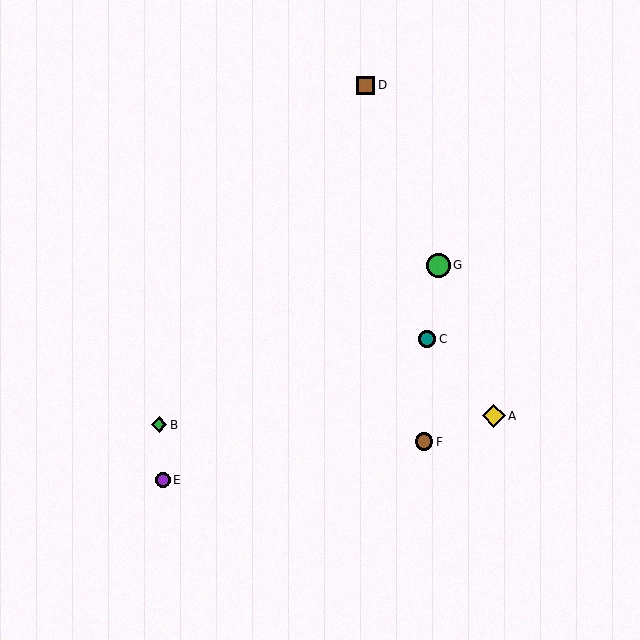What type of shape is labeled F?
Shape F is a brown circle.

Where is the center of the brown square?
The center of the brown square is at (366, 85).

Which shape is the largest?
The green circle (labeled G) is the largest.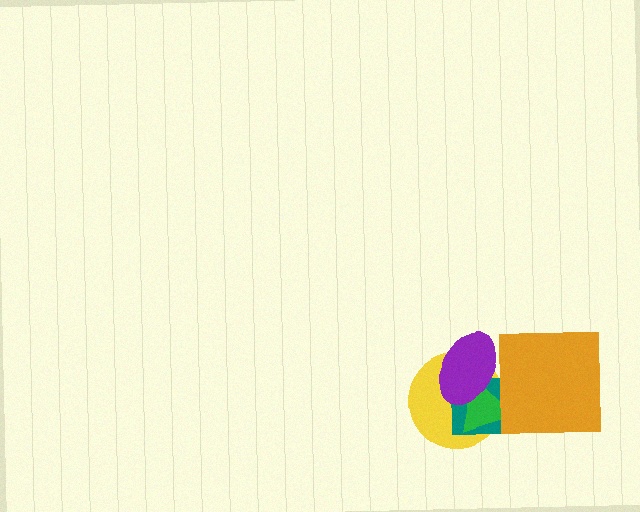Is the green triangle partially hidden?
Yes, it is partially covered by another shape.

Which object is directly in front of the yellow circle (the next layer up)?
The teal rectangle is directly in front of the yellow circle.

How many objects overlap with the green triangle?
4 objects overlap with the green triangle.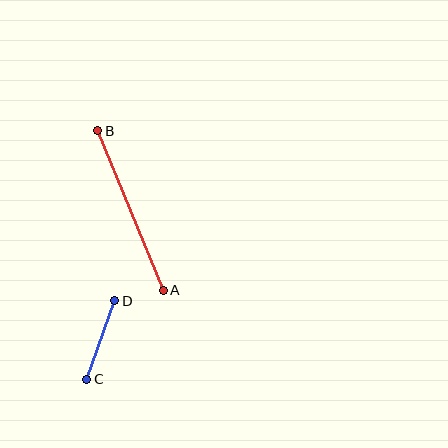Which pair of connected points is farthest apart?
Points A and B are farthest apart.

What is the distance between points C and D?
The distance is approximately 83 pixels.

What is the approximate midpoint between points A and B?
The midpoint is at approximately (131, 210) pixels.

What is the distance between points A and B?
The distance is approximately 173 pixels.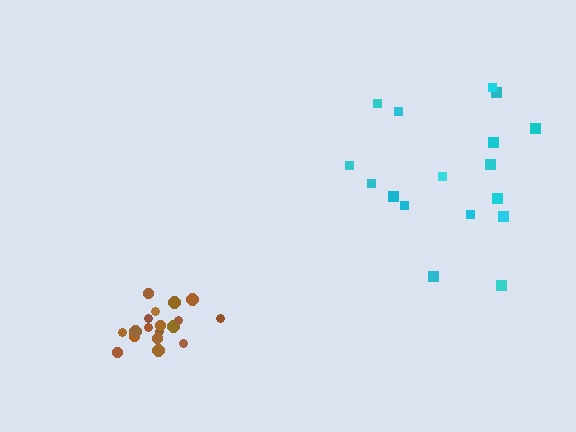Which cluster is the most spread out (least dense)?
Cyan.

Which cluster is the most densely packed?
Brown.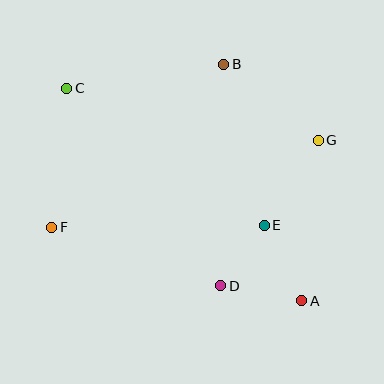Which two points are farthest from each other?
Points A and C are farthest from each other.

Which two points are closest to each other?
Points D and E are closest to each other.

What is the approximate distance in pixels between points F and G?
The distance between F and G is approximately 280 pixels.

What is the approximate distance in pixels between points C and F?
The distance between C and F is approximately 140 pixels.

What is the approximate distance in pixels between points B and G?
The distance between B and G is approximately 121 pixels.